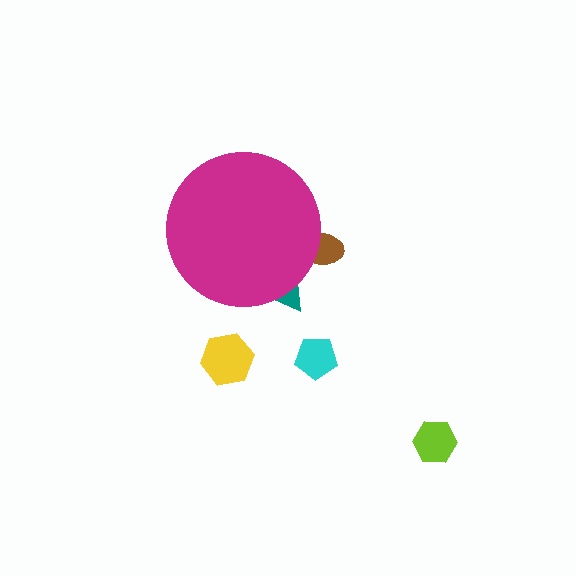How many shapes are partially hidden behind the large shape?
2 shapes are partially hidden.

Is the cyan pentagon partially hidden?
No, the cyan pentagon is fully visible.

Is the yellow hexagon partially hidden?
No, the yellow hexagon is fully visible.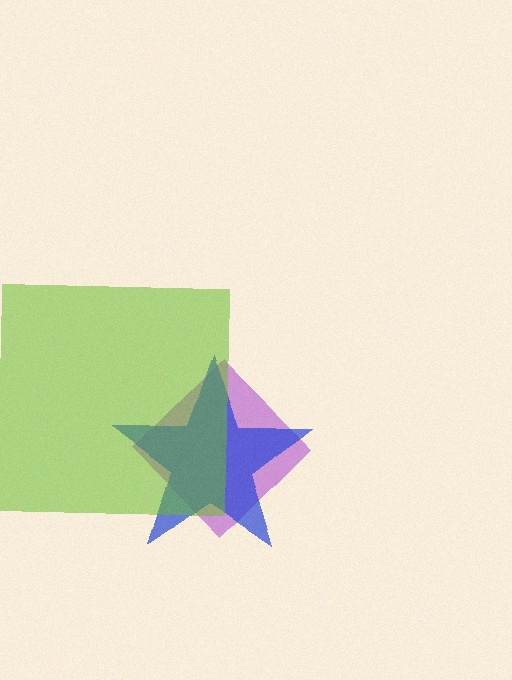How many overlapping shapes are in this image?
There are 3 overlapping shapes in the image.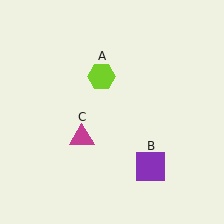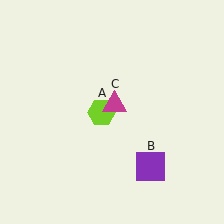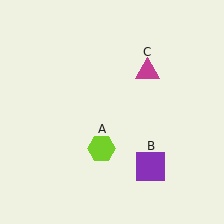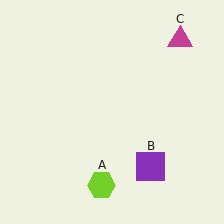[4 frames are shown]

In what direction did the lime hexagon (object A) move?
The lime hexagon (object A) moved down.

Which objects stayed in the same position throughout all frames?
Purple square (object B) remained stationary.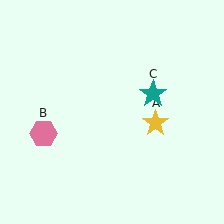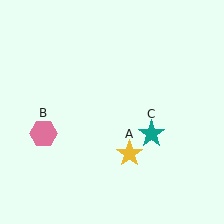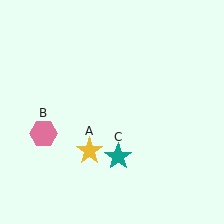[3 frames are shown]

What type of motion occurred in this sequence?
The yellow star (object A), teal star (object C) rotated clockwise around the center of the scene.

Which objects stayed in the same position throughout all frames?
Pink hexagon (object B) remained stationary.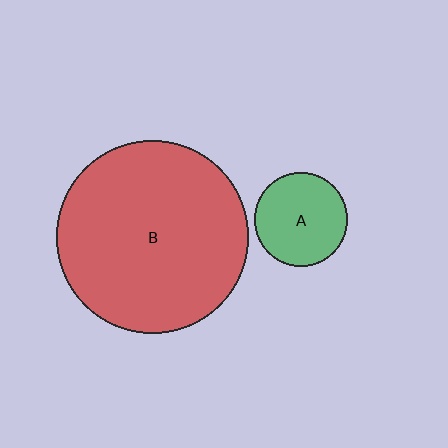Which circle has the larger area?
Circle B (red).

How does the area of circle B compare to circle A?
Approximately 4.3 times.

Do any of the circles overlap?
No, none of the circles overlap.